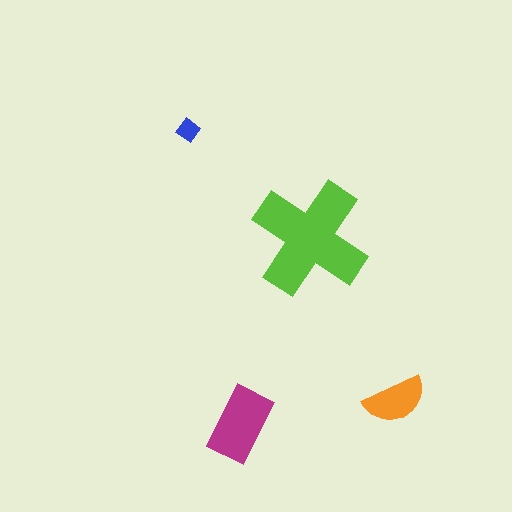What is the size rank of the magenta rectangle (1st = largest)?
2nd.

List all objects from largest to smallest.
The lime cross, the magenta rectangle, the orange semicircle, the blue diamond.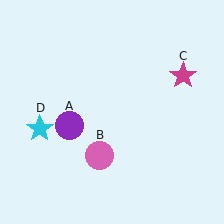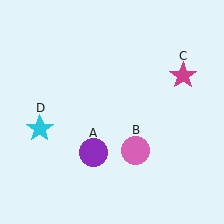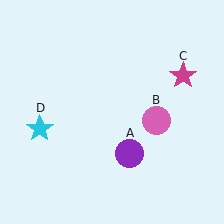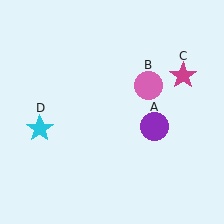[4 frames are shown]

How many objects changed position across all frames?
2 objects changed position: purple circle (object A), pink circle (object B).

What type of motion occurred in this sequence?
The purple circle (object A), pink circle (object B) rotated counterclockwise around the center of the scene.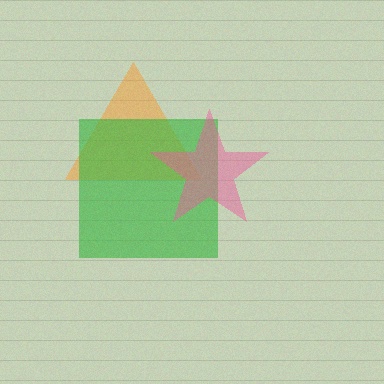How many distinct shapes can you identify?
There are 3 distinct shapes: an orange triangle, a green square, a pink star.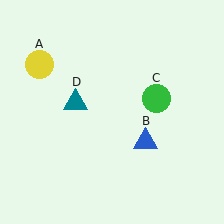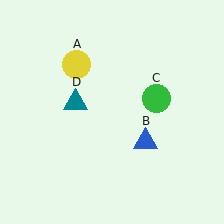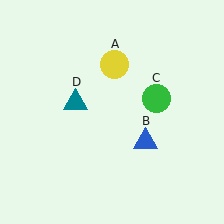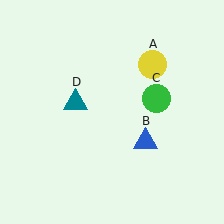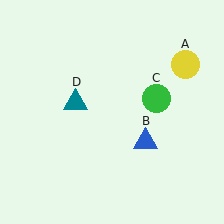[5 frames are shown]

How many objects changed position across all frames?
1 object changed position: yellow circle (object A).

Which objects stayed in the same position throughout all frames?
Blue triangle (object B) and green circle (object C) and teal triangle (object D) remained stationary.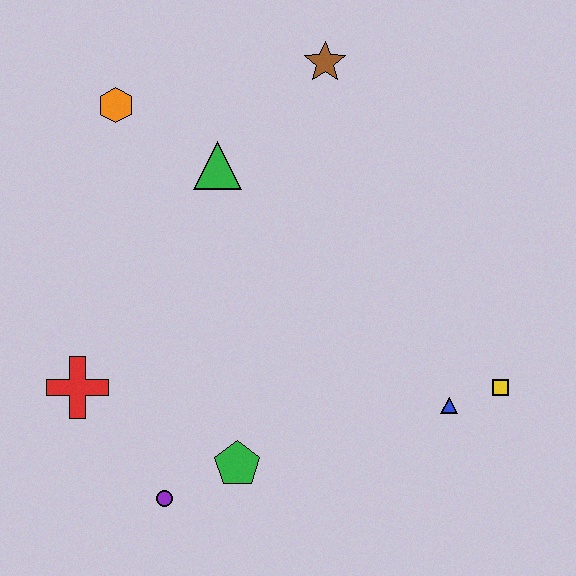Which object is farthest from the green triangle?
The yellow square is farthest from the green triangle.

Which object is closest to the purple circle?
The green pentagon is closest to the purple circle.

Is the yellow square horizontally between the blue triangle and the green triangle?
No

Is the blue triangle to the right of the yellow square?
No